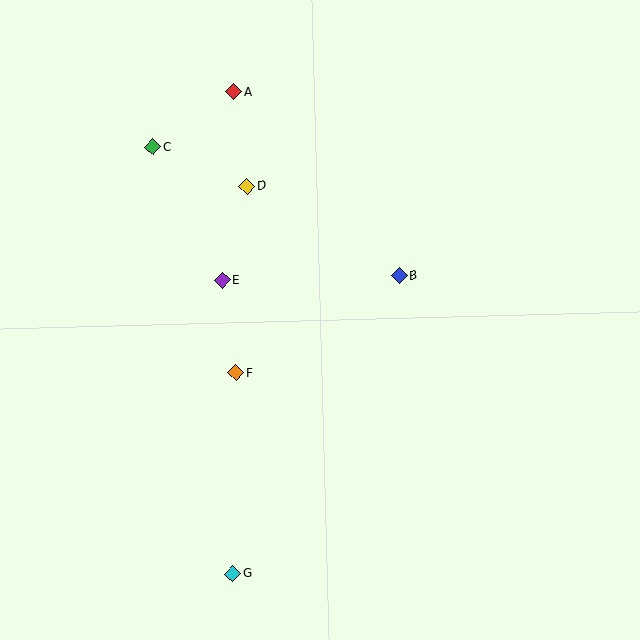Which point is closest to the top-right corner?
Point B is closest to the top-right corner.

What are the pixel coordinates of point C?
Point C is at (153, 147).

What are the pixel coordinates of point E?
Point E is at (222, 280).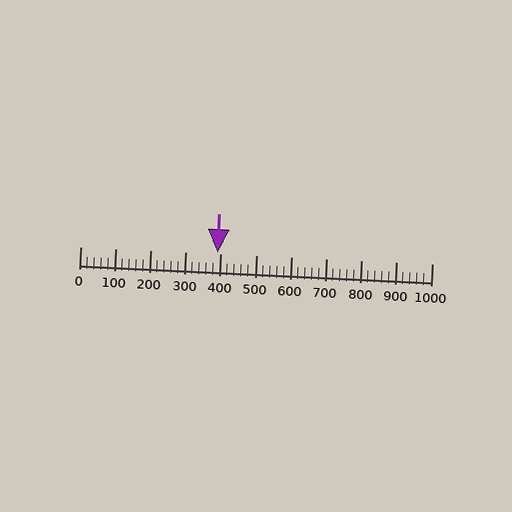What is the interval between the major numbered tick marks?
The major tick marks are spaced 100 units apart.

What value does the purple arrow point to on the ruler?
The purple arrow points to approximately 390.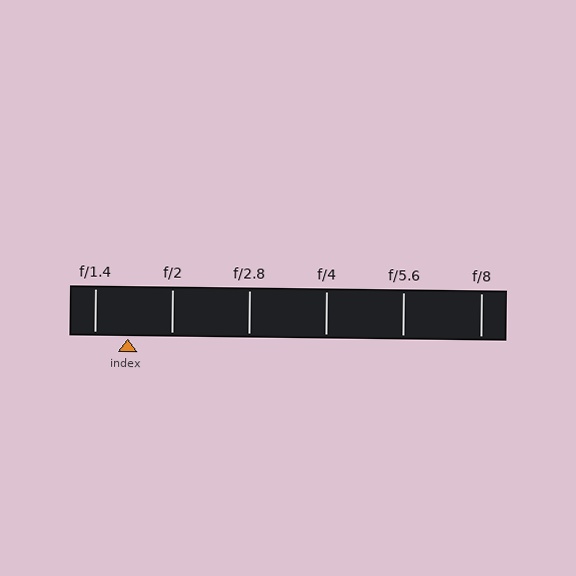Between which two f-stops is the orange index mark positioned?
The index mark is between f/1.4 and f/2.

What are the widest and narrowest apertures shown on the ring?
The widest aperture shown is f/1.4 and the narrowest is f/8.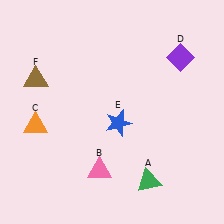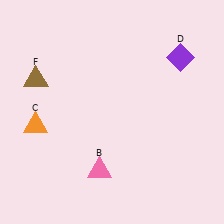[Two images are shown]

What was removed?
The green triangle (A), the blue star (E) were removed in Image 2.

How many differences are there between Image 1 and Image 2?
There are 2 differences between the two images.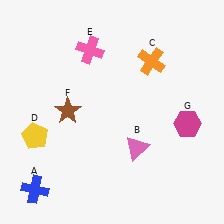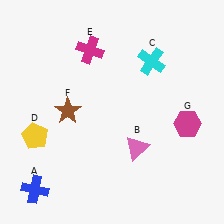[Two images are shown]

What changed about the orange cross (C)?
In Image 1, C is orange. In Image 2, it changed to cyan.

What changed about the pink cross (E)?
In Image 1, E is pink. In Image 2, it changed to magenta.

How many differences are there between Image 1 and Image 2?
There are 2 differences between the two images.